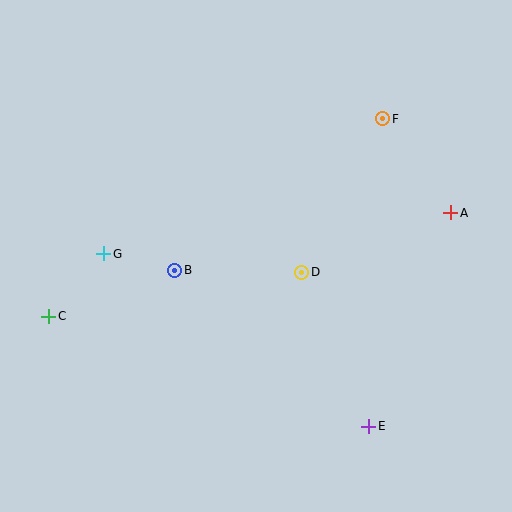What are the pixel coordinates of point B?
Point B is at (175, 270).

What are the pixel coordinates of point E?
Point E is at (369, 426).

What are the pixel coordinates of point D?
Point D is at (302, 272).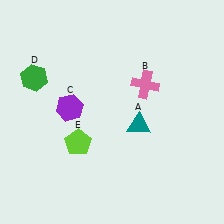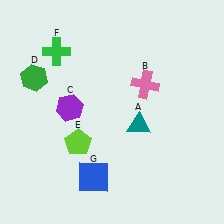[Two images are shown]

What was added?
A green cross (F), a blue square (G) were added in Image 2.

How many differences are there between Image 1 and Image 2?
There are 2 differences between the two images.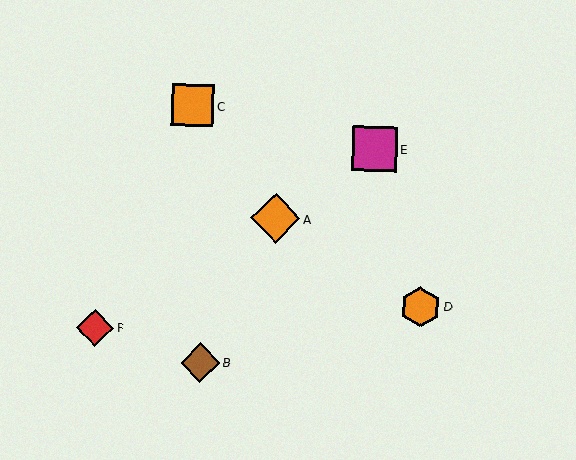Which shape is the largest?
The orange diamond (labeled A) is the largest.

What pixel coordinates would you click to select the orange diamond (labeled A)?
Click at (276, 218) to select the orange diamond A.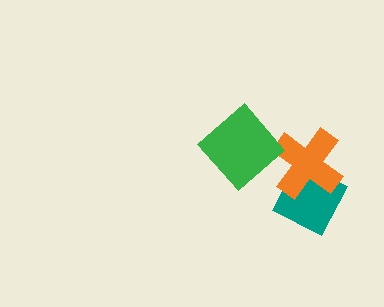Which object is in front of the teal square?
The orange cross is in front of the teal square.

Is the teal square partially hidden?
Yes, it is partially covered by another shape.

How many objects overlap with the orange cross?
2 objects overlap with the orange cross.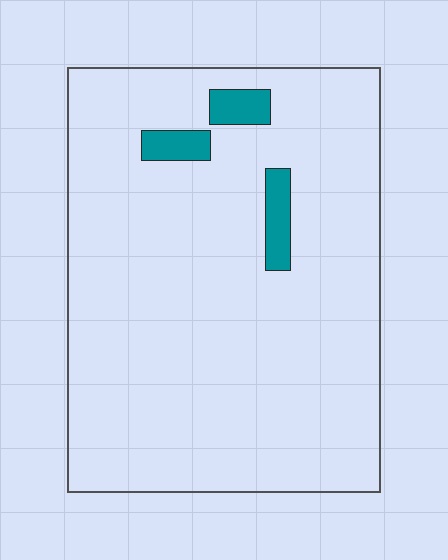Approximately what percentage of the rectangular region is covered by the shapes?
Approximately 5%.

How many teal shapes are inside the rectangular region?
3.